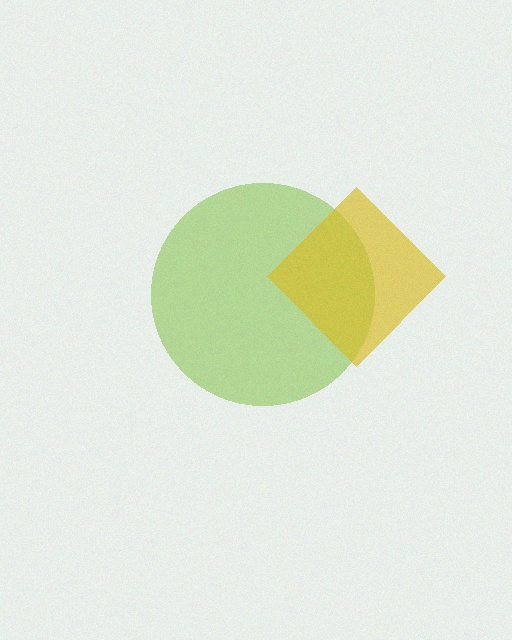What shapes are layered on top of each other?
The layered shapes are: a lime circle, a yellow diamond.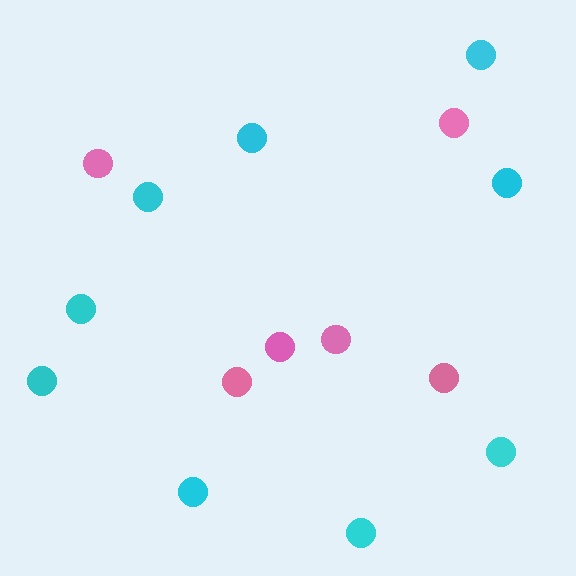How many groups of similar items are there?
There are 2 groups: one group of pink circles (6) and one group of cyan circles (9).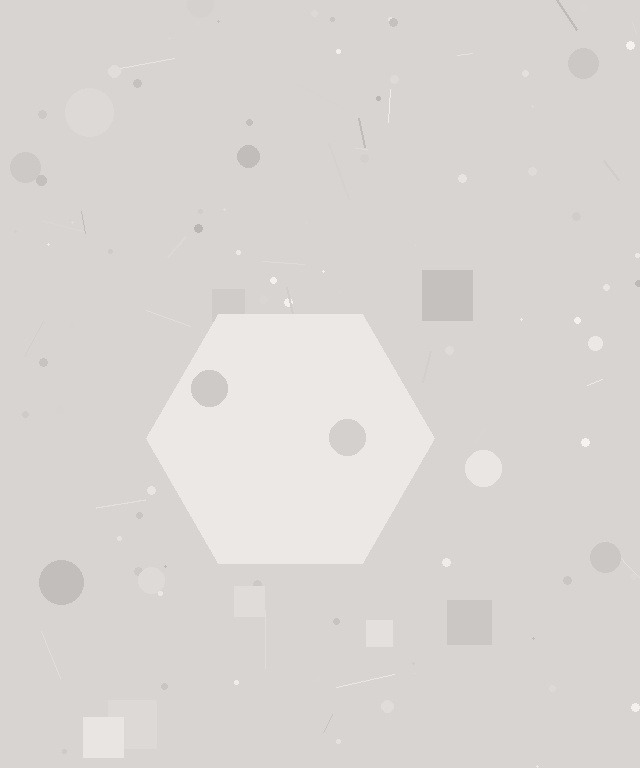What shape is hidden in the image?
A hexagon is hidden in the image.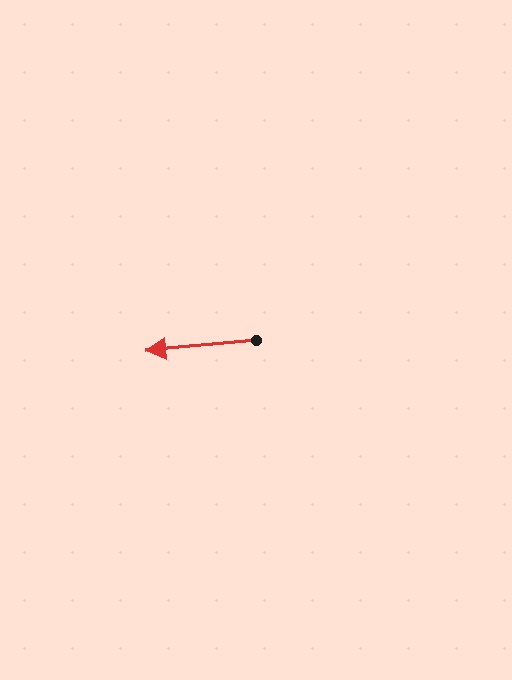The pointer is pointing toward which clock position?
Roughly 9 o'clock.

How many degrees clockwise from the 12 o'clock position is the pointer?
Approximately 264 degrees.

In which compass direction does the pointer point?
West.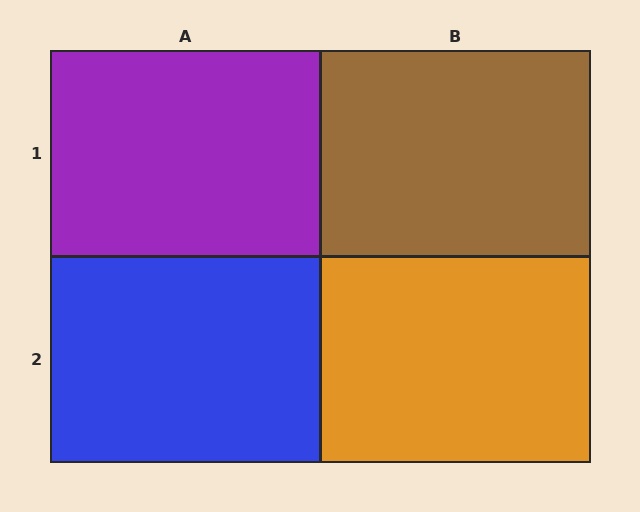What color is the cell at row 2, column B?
Orange.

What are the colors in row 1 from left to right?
Purple, brown.